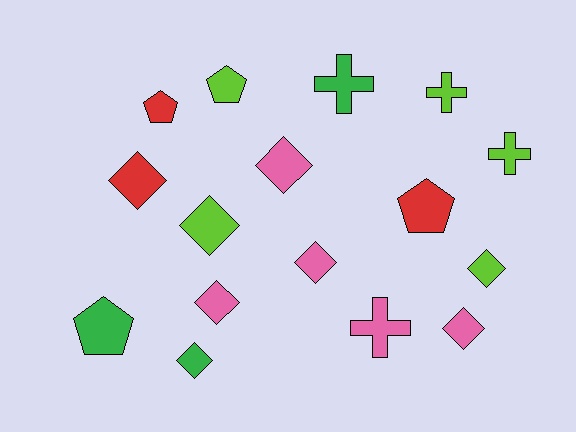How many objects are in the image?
There are 16 objects.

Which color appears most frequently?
Lime, with 5 objects.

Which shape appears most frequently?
Diamond, with 8 objects.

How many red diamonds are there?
There is 1 red diamond.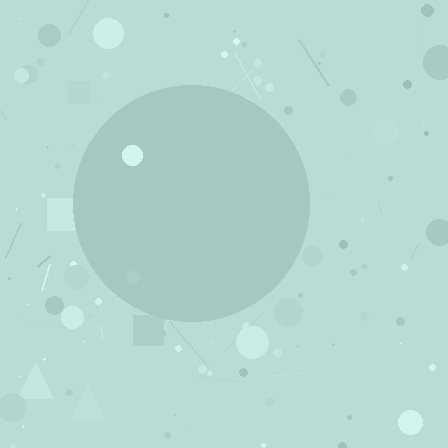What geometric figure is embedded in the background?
A circle is embedded in the background.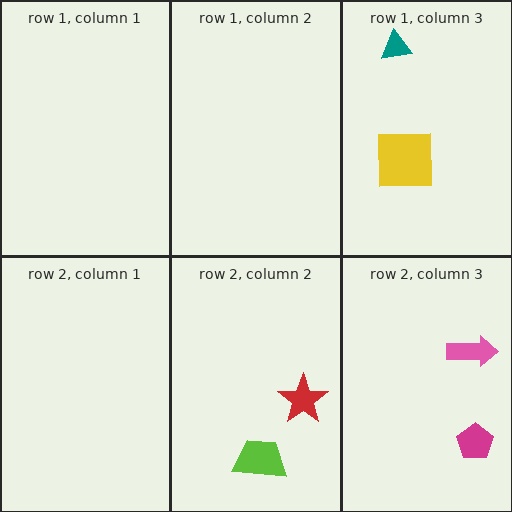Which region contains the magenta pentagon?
The row 2, column 3 region.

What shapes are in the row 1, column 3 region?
The yellow square, the teal triangle.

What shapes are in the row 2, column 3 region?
The magenta pentagon, the pink arrow.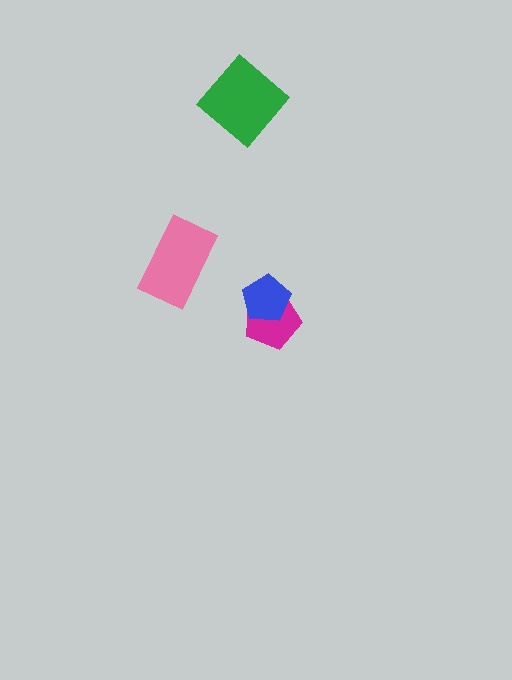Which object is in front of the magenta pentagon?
The blue pentagon is in front of the magenta pentagon.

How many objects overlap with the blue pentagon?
1 object overlaps with the blue pentagon.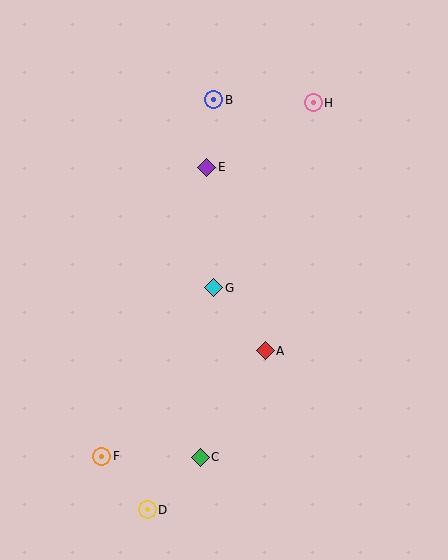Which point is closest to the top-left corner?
Point B is closest to the top-left corner.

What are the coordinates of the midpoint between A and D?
The midpoint between A and D is at (206, 430).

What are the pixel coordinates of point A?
Point A is at (265, 351).